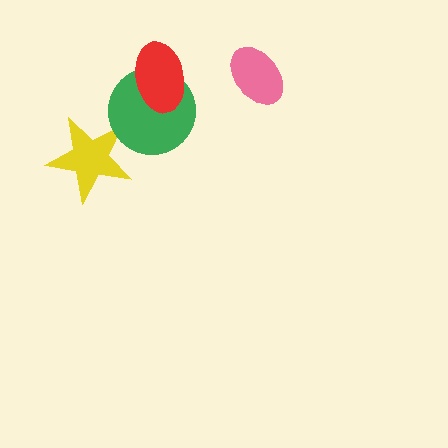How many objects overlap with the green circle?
2 objects overlap with the green circle.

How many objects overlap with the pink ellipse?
0 objects overlap with the pink ellipse.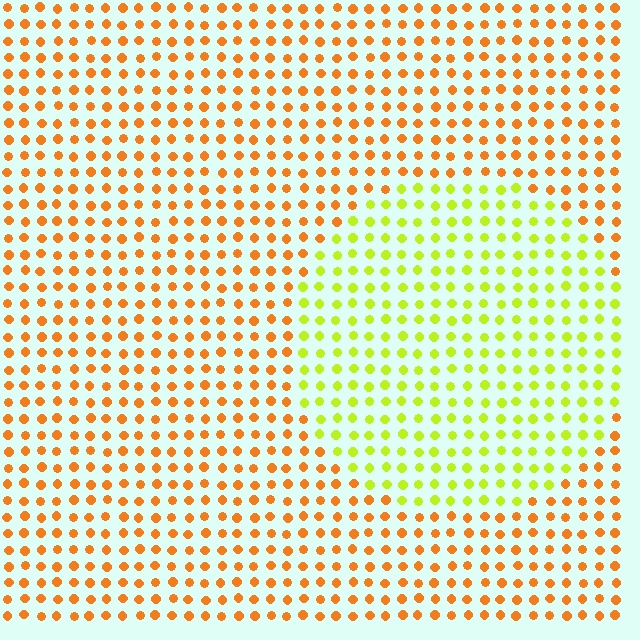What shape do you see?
I see a circle.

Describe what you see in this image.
The image is filled with small orange elements in a uniform arrangement. A circle-shaped region is visible where the elements are tinted to a slightly different hue, forming a subtle color boundary.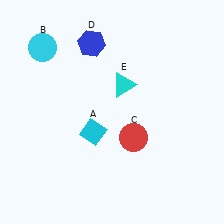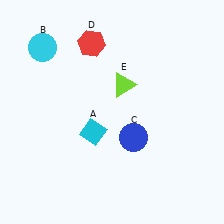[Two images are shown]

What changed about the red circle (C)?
In Image 1, C is red. In Image 2, it changed to blue.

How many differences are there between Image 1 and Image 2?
There are 3 differences between the two images.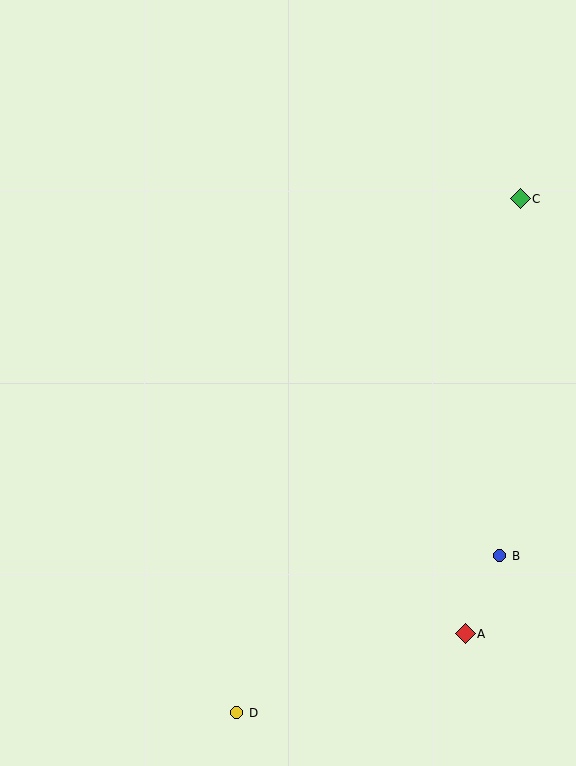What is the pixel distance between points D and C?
The distance between D and C is 587 pixels.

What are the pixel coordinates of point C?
Point C is at (520, 199).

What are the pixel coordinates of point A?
Point A is at (465, 634).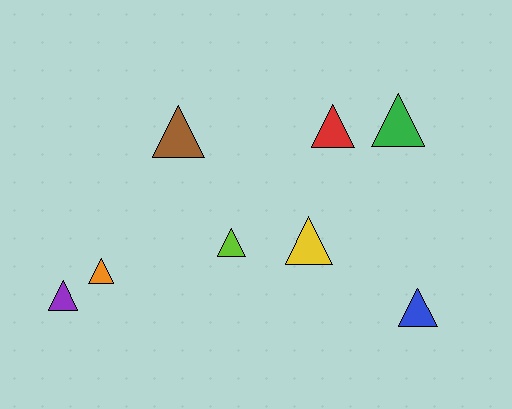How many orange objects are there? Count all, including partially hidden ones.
There is 1 orange object.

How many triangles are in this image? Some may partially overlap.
There are 8 triangles.